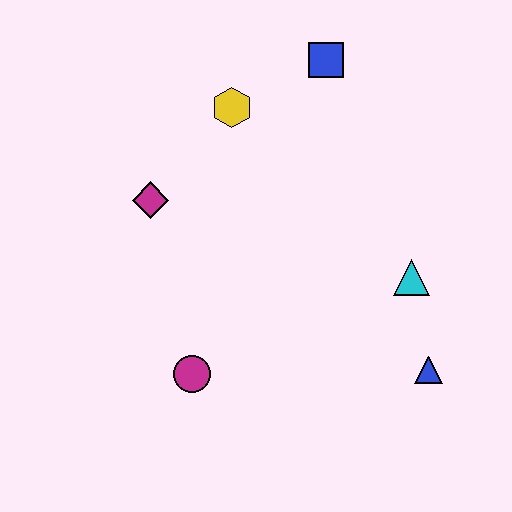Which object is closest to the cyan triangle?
The blue triangle is closest to the cyan triangle.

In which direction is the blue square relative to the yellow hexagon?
The blue square is to the right of the yellow hexagon.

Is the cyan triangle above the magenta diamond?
No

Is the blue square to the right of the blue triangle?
No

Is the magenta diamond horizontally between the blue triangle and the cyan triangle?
No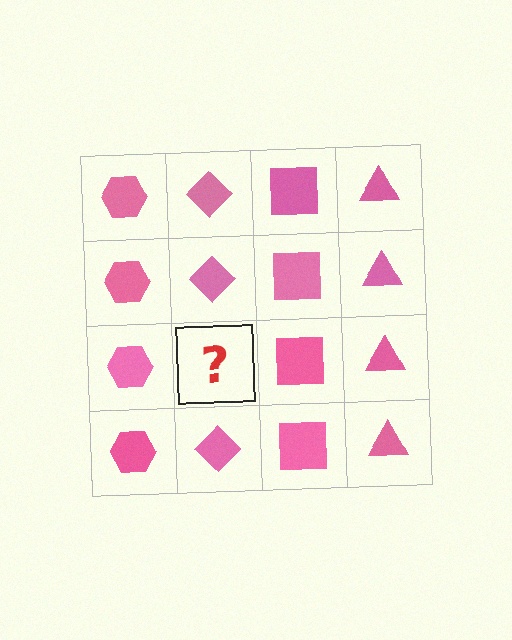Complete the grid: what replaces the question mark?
The question mark should be replaced with a pink diamond.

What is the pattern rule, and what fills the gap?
The rule is that each column has a consistent shape. The gap should be filled with a pink diamond.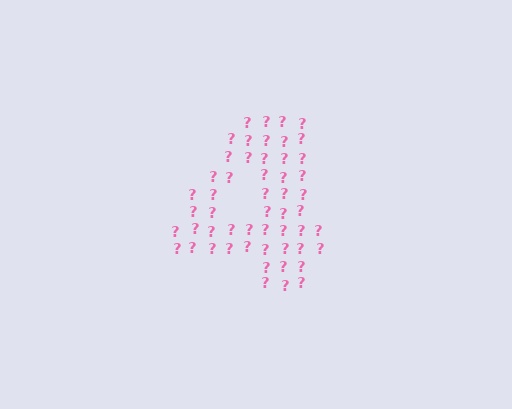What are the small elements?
The small elements are question marks.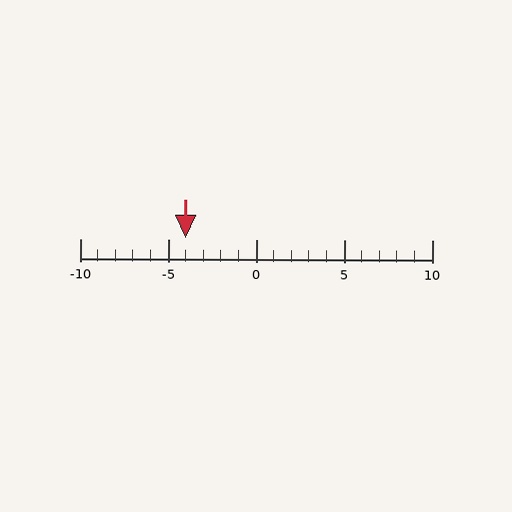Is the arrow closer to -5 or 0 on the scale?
The arrow is closer to -5.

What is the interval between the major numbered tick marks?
The major tick marks are spaced 5 units apart.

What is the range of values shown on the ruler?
The ruler shows values from -10 to 10.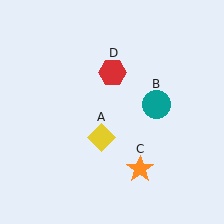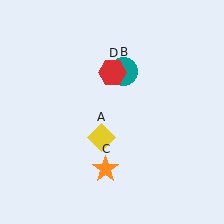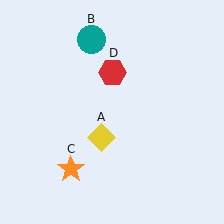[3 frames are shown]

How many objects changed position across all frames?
2 objects changed position: teal circle (object B), orange star (object C).